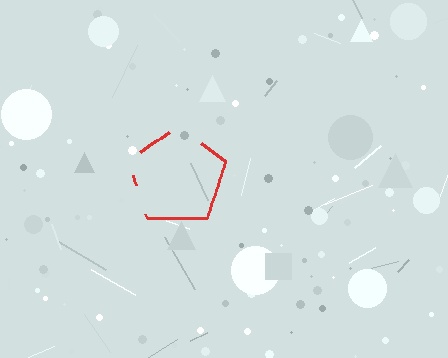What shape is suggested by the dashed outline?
The dashed outline suggests a pentagon.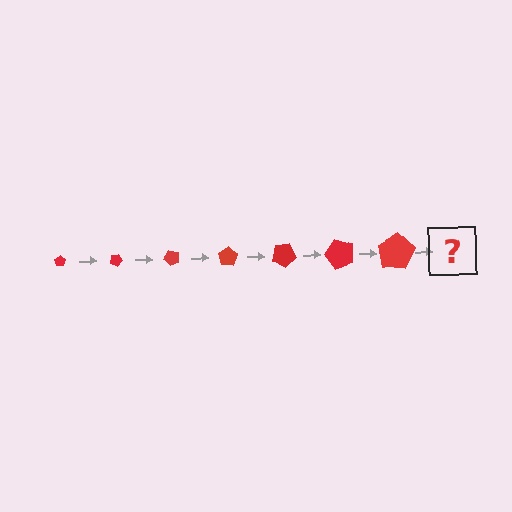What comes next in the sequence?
The next element should be a pentagon, larger than the previous one and rotated 175 degrees from the start.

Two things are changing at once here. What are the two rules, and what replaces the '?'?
The two rules are that the pentagon grows larger each step and it rotates 25 degrees each step. The '?' should be a pentagon, larger than the previous one and rotated 175 degrees from the start.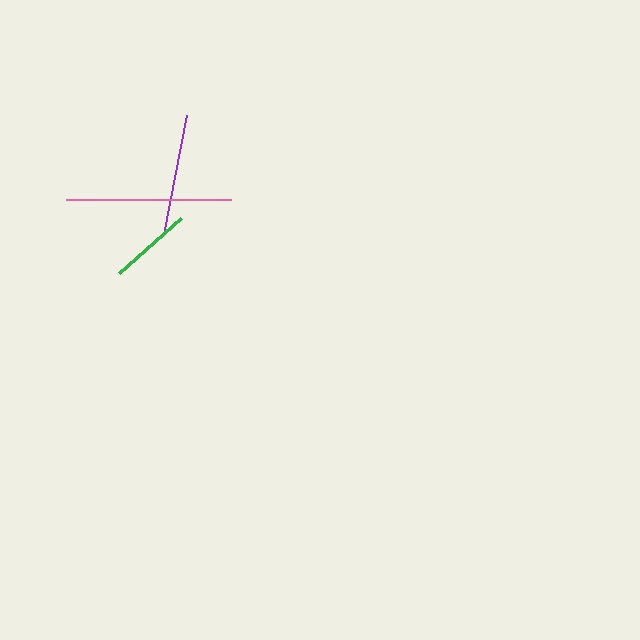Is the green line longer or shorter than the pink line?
The pink line is longer than the green line.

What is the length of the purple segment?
The purple segment is approximately 121 pixels long.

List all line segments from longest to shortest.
From longest to shortest: pink, purple, green.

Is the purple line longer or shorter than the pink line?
The pink line is longer than the purple line.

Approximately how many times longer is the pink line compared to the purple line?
The pink line is approximately 1.4 times the length of the purple line.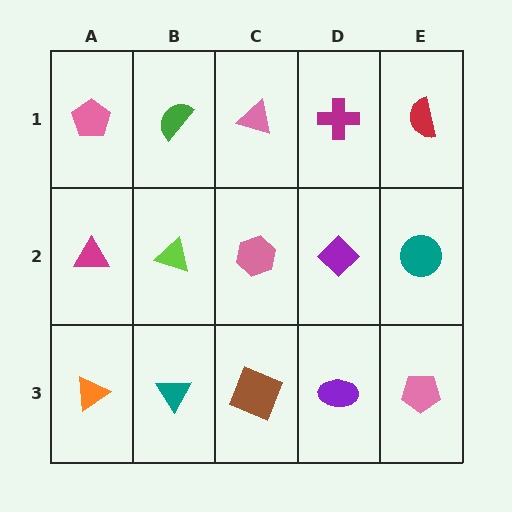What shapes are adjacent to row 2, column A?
A pink pentagon (row 1, column A), an orange triangle (row 3, column A), a lime triangle (row 2, column B).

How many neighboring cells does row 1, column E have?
2.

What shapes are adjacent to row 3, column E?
A teal circle (row 2, column E), a purple ellipse (row 3, column D).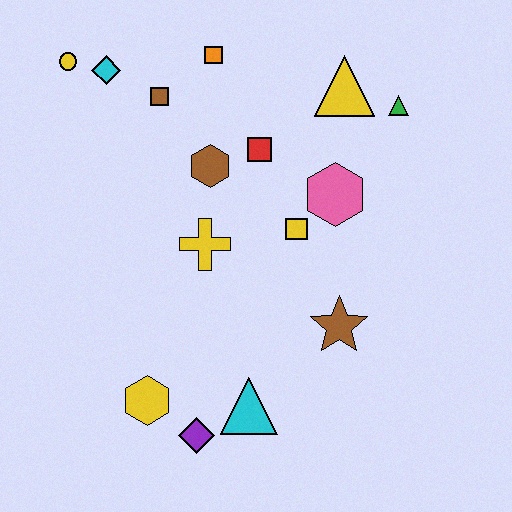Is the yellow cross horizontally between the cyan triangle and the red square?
No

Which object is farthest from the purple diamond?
The yellow circle is farthest from the purple diamond.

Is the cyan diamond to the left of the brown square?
Yes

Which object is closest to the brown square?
The cyan diamond is closest to the brown square.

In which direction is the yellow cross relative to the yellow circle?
The yellow cross is below the yellow circle.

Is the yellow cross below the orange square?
Yes